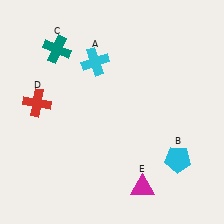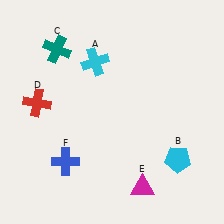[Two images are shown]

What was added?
A blue cross (F) was added in Image 2.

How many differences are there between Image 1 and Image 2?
There is 1 difference between the two images.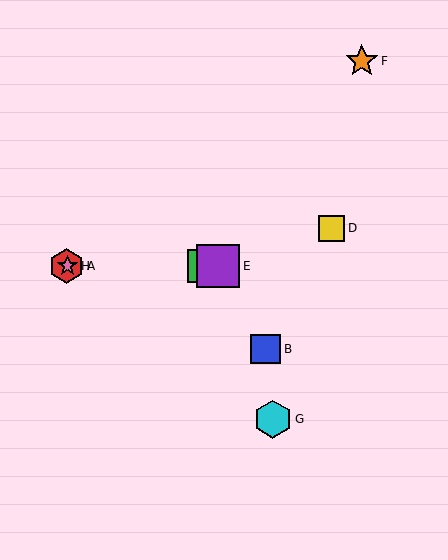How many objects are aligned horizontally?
4 objects (A, C, E, H) are aligned horizontally.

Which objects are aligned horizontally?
Objects A, C, E, H are aligned horizontally.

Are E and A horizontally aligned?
Yes, both are at y≈266.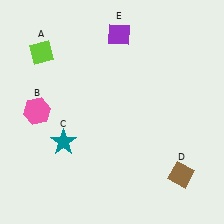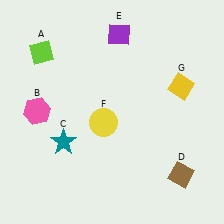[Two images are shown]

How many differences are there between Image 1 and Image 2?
There are 2 differences between the two images.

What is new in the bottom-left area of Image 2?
A yellow circle (F) was added in the bottom-left area of Image 2.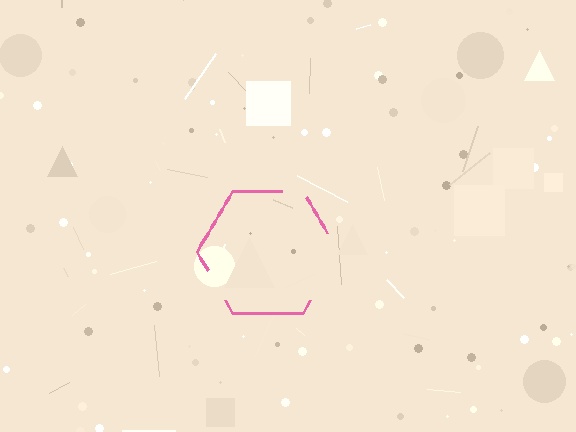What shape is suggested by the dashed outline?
The dashed outline suggests a hexagon.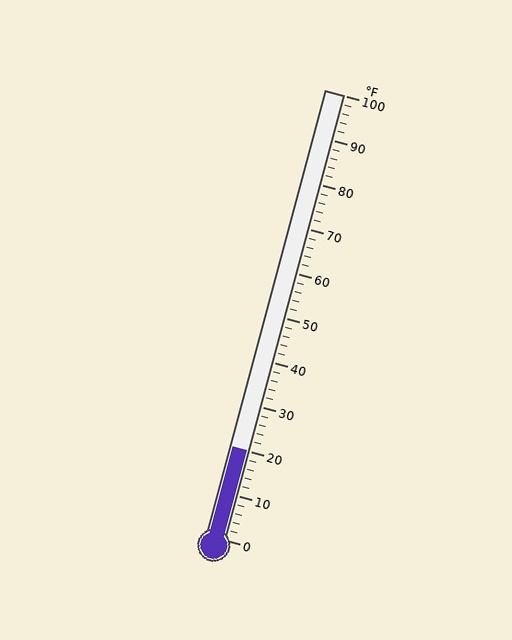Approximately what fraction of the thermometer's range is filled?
The thermometer is filled to approximately 20% of its range.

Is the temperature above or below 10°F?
The temperature is above 10°F.